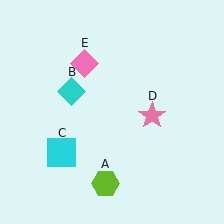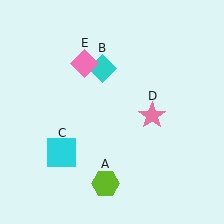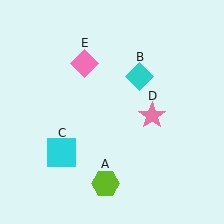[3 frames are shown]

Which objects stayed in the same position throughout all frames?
Lime hexagon (object A) and cyan square (object C) and pink star (object D) and pink diamond (object E) remained stationary.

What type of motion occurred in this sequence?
The cyan diamond (object B) rotated clockwise around the center of the scene.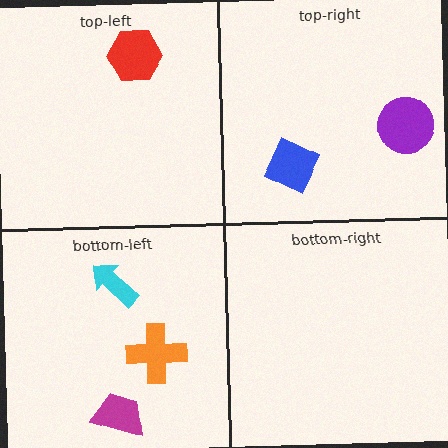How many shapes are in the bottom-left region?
3.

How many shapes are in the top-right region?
2.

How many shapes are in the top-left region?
1.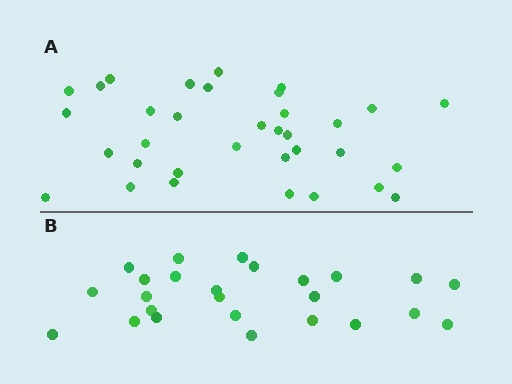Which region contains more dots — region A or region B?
Region A (the top region) has more dots.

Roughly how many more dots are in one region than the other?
Region A has roughly 8 or so more dots than region B.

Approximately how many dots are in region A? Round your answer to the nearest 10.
About 30 dots. (The exact count is 34, which rounds to 30.)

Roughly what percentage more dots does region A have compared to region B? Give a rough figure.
About 35% more.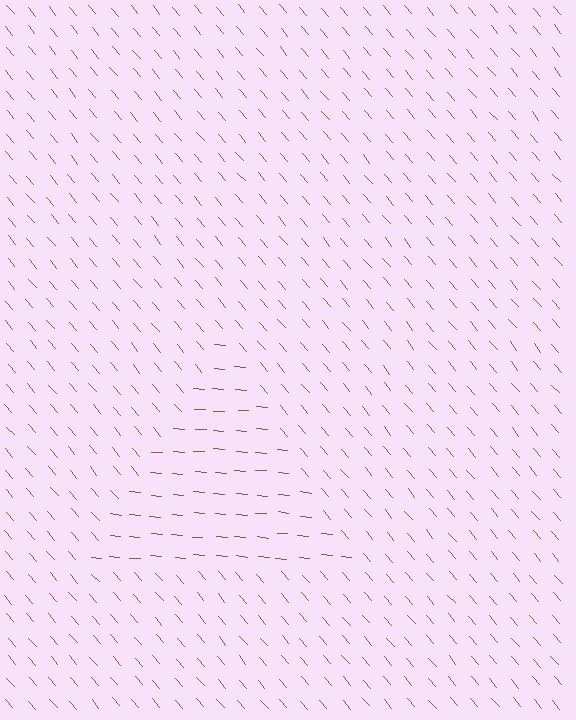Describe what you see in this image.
The image is filled with small brown line segments. A triangle region in the image has lines oriented differently from the surrounding lines, creating a visible texture boundary.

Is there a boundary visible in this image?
Yes, there is a texture boundary formed by a change in line orientation.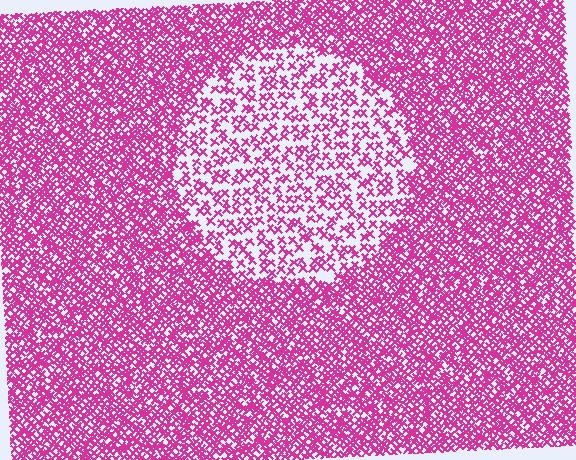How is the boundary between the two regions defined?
The boundary is defined by a change in element density (approximately 2.3x ratio). All elements are the same color, size, and shape.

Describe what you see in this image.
The image contains small magenta elements arranged at two different densities. A circle-shaped region is visible where the elements are less densely packed than the surrounding area.